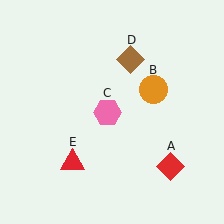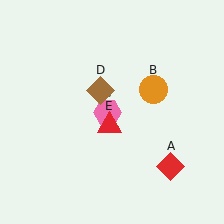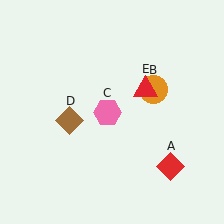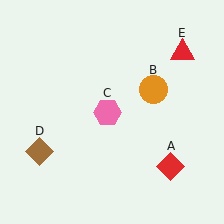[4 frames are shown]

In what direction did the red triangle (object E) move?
The red triangle (object E) moved up and to the right.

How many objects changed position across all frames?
2 objects changed position: brown diamond (object D), red triangle (object E).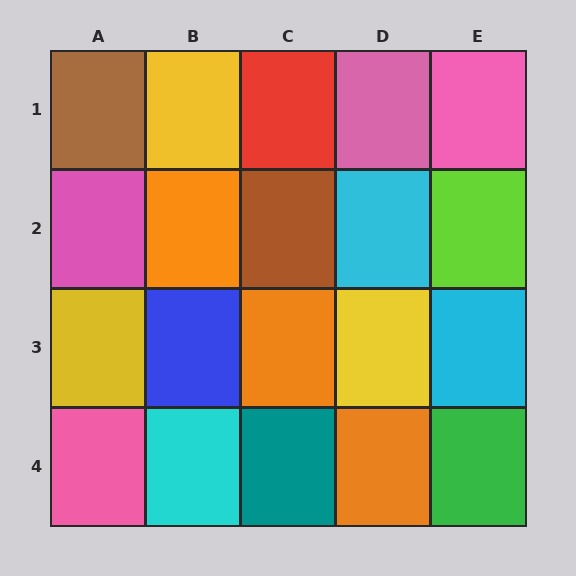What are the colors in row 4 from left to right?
Pink, cyan, teal, orange, green.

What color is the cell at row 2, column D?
Cyan.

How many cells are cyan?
3 cells are cyan.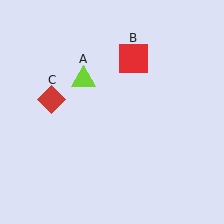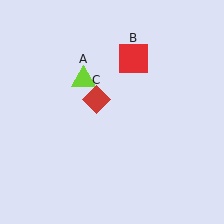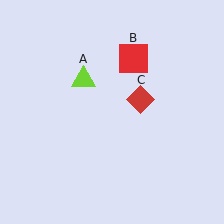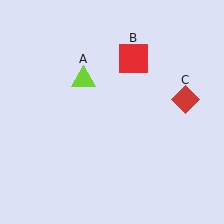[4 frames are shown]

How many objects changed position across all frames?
1 object changed position: red diamond (object C).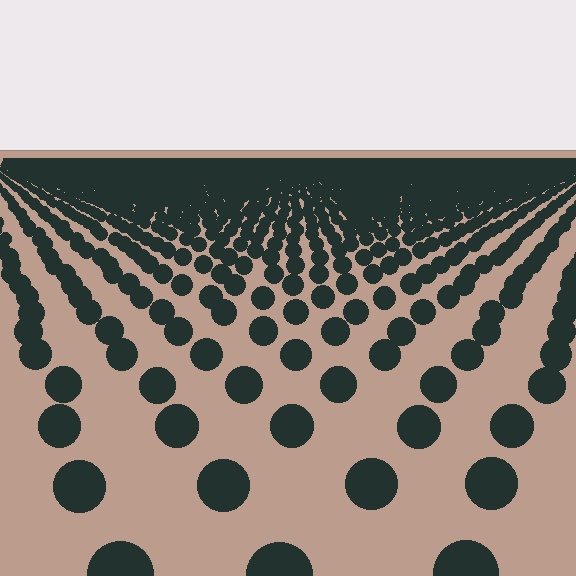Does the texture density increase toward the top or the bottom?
Density increases toward the top.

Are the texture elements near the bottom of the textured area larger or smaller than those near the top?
Larger. Near the bottom, elements are closer to the viewer and appear at a bigger on-screen size.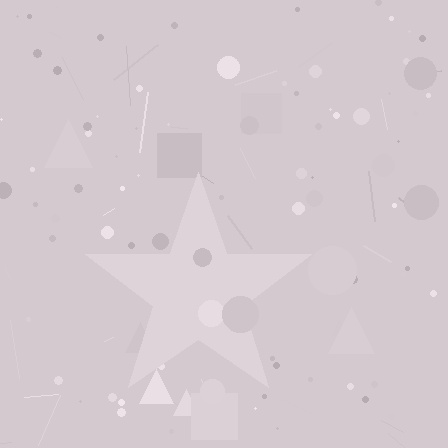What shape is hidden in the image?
A star is hidden in the image.